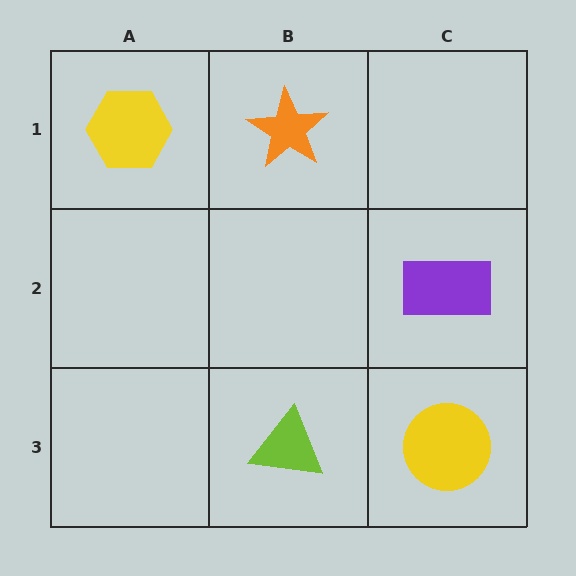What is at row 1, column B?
An orange star.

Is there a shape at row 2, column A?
No, that cell is empty.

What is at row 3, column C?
A yellow circle.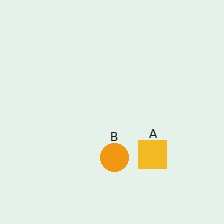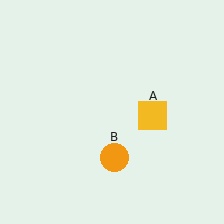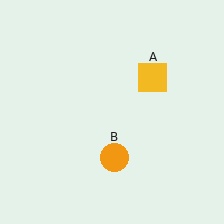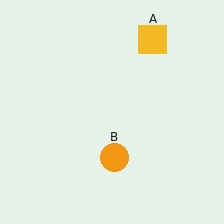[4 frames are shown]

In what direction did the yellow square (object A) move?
The yellow square (object A) moved up.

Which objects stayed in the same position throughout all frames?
Orange circle (object B) remained stationary.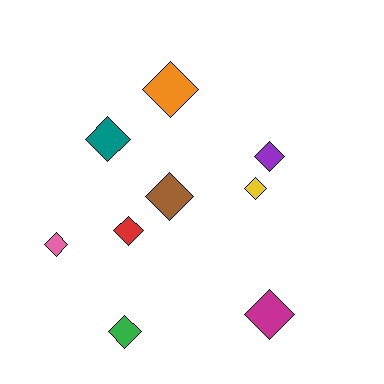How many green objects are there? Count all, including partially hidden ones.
There is 1 green object.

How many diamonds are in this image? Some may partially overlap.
There are 9 diamonds.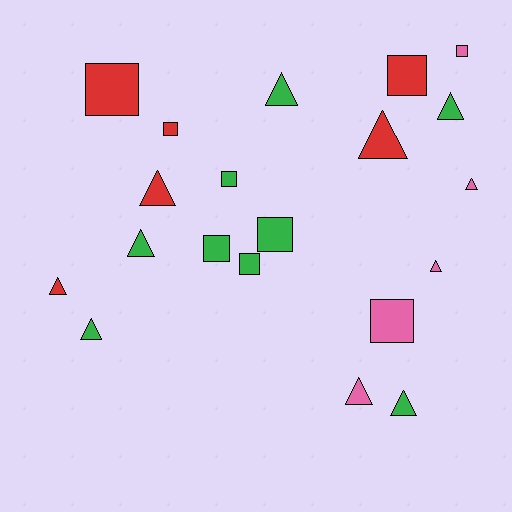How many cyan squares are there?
There are no cyan squares.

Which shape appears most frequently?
Triangle, with 11 objects.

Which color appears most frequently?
Green, with 9 objects.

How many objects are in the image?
There are 20 objects.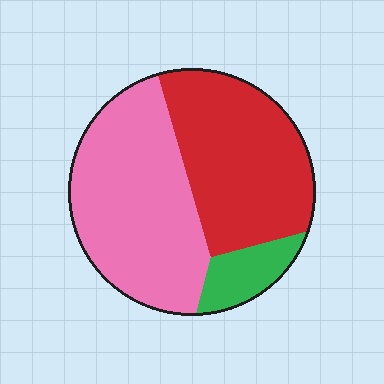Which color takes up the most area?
Pink, at roughly 50%.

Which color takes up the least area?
Green, at roughly 10%.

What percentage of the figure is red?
Red takes up between a third and a half of the figure.